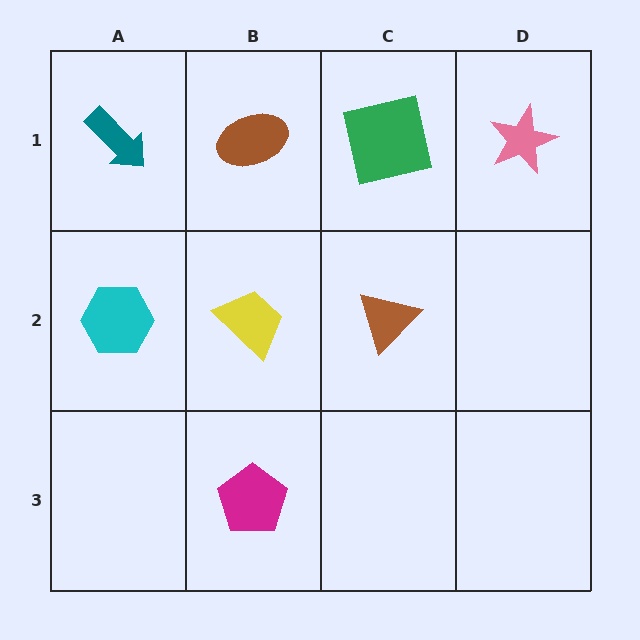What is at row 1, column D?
A pink star.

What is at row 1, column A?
A teal arrow.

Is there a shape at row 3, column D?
No, that cell is empty.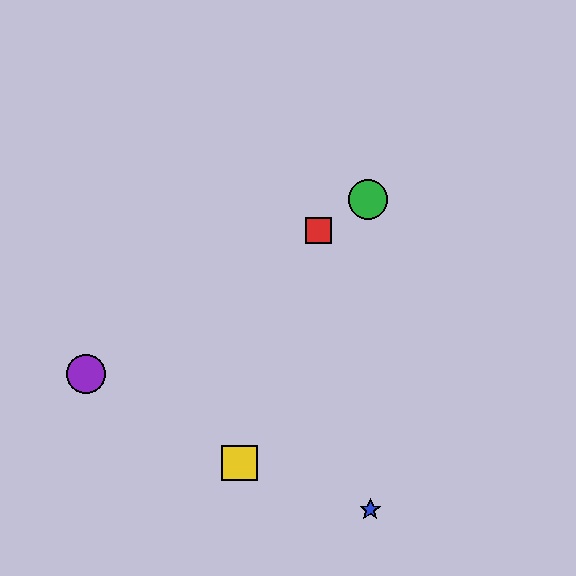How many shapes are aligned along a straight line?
3 shapes (the red square, the green circle, the purple circle) are aligned along a straight line.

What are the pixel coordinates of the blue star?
The blue star is at (370, 510).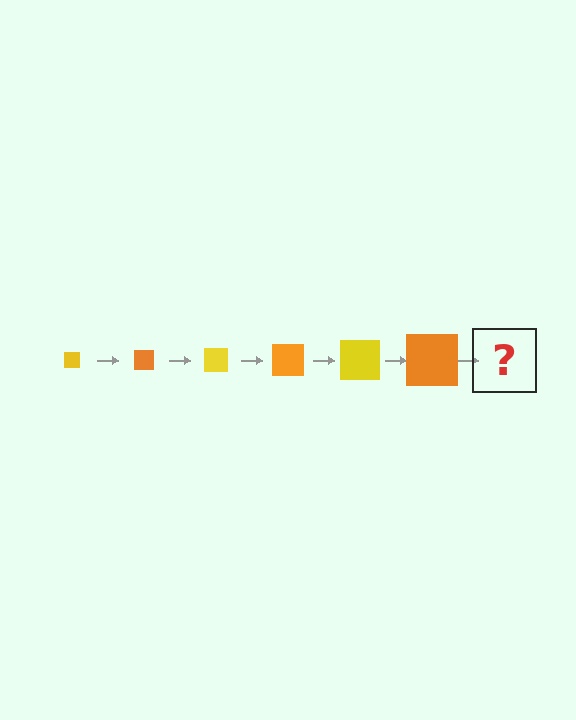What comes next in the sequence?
The next element should be a yellow square, larger than the previous one.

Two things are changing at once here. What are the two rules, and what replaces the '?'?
The two rules are that the square grows larger each step and the color cycles through yellow and orange. The '?' should be a yellow square, larger than the previous one.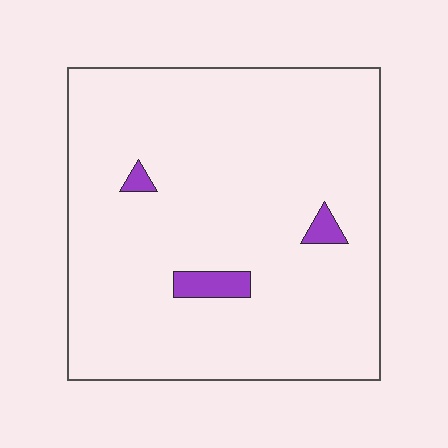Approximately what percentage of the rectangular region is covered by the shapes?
Approximately 5%.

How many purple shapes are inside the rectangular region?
3.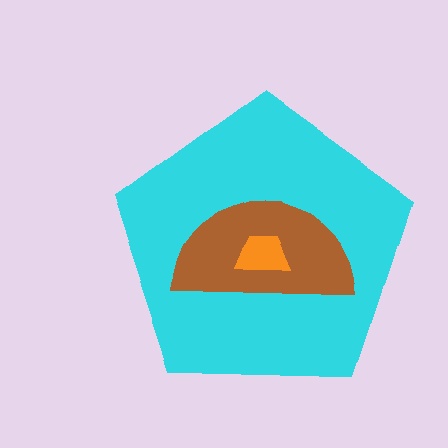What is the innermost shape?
The orange trapezoid.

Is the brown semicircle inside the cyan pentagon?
Yes.